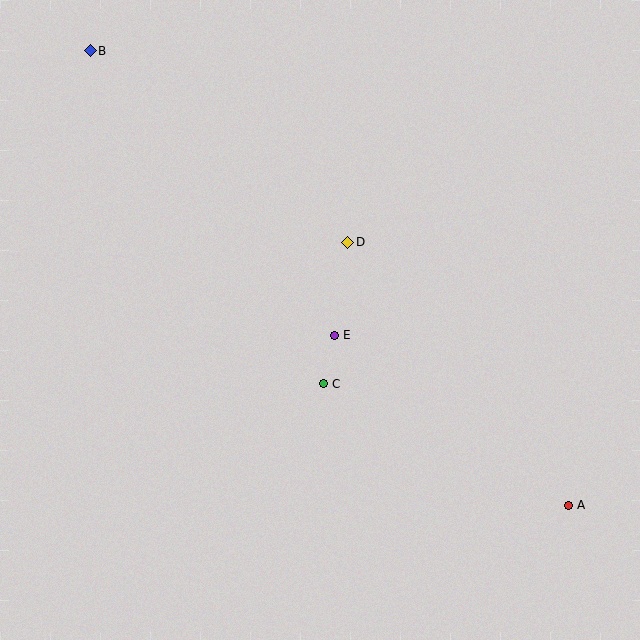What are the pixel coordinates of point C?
Point C is at (324, 384).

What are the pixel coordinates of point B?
Point B is at (90, 51).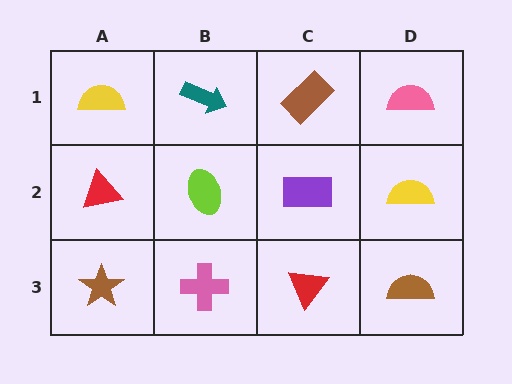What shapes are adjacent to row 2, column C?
A brown rectangle (row 1, column C), a red triangle (row 3, column C), a lime ellipse (row 2, column B), a yellow semicircle (row 2, column D).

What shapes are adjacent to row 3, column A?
A red triangle (row 2, column A), a pink cross (row 3, column B).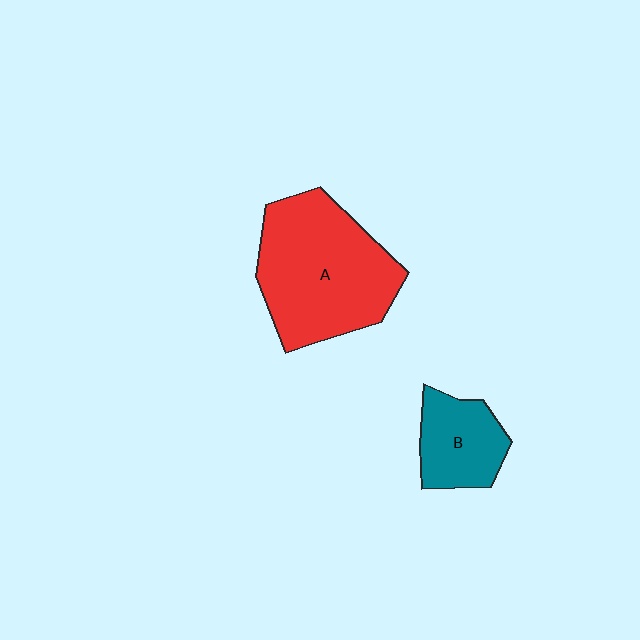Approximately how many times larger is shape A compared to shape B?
Approximately 2.3 times.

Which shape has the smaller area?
Shape B (teal).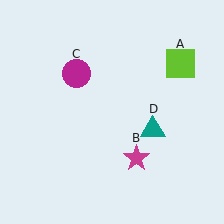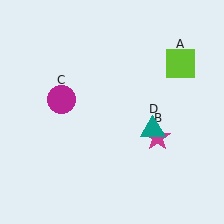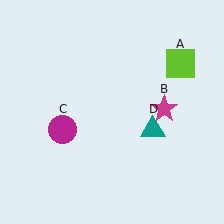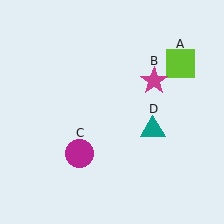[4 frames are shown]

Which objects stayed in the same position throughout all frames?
Lime square (object A) and teal triangle (object D) remained stationary.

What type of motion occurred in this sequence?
The magenta star (object B), magenta circle (object C) rotated counterclockwise around the center of the scene.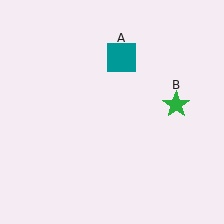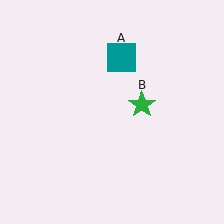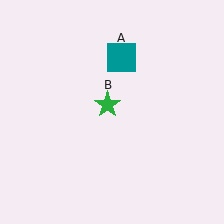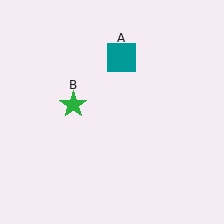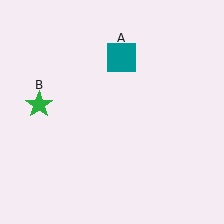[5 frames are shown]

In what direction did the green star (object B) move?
The green star (object B) moved left.